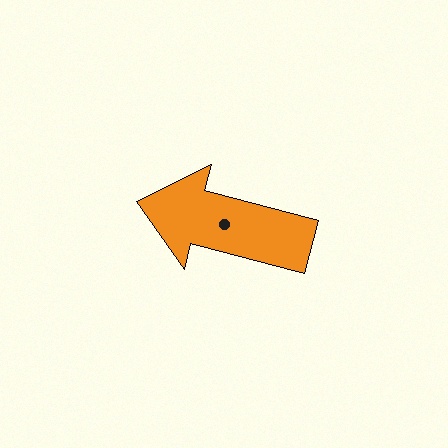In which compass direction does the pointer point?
West.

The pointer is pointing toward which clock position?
Roughly 9 o'clock.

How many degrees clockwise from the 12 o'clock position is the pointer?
Approximately 285 degrees.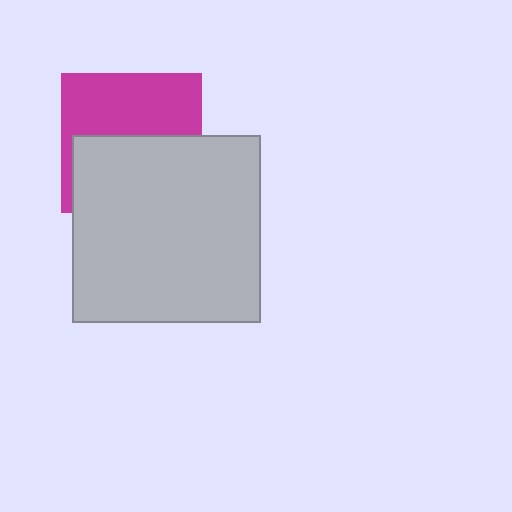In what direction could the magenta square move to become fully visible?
The magenta square could move up. That would shift it out from behind the light gray square entirely.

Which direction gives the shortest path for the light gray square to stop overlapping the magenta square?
Moving down gives the shortest separation.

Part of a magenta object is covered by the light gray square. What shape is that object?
It is a square.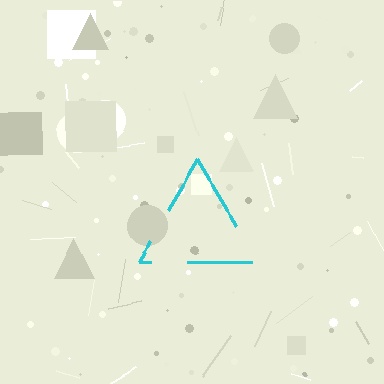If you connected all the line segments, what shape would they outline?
They would outline a triangle.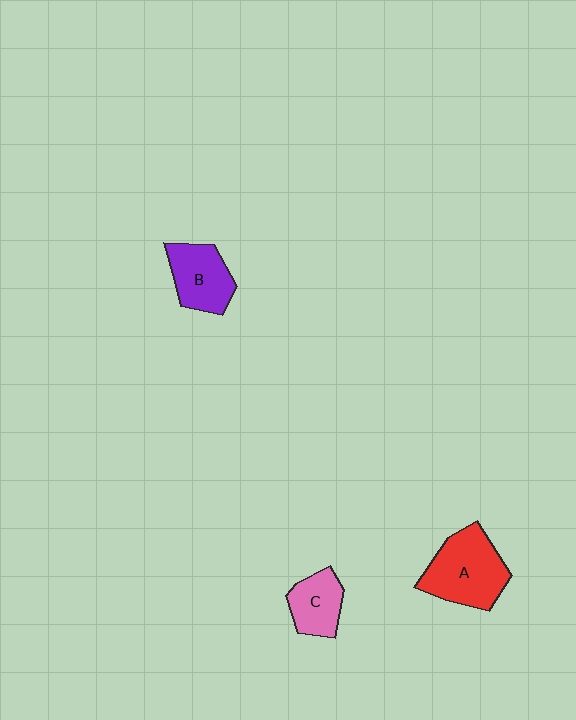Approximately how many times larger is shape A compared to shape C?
Approximately 1.7 times.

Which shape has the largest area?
Shape A (red).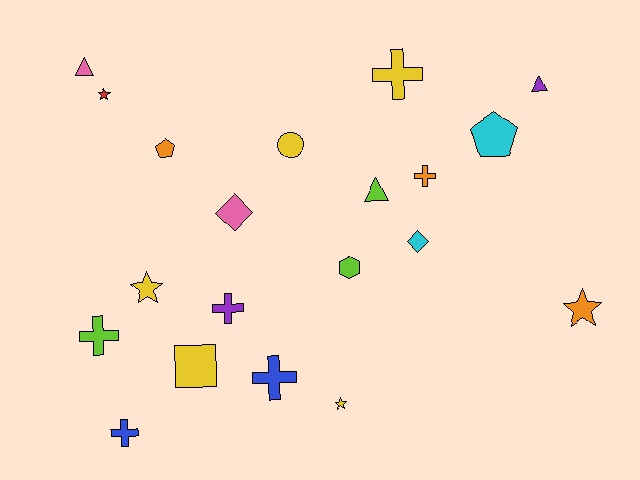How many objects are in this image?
There are 20 objects.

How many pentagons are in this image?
There are 2 pentagons.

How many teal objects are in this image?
There are no teal objects.